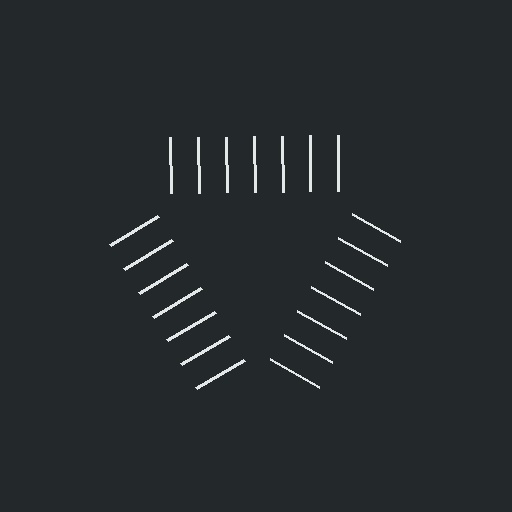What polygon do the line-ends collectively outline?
An illusory triangle — the line segments terminate on its edges but no continuous stroke is drawn.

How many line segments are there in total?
21 — 7 along each of the 3 edges.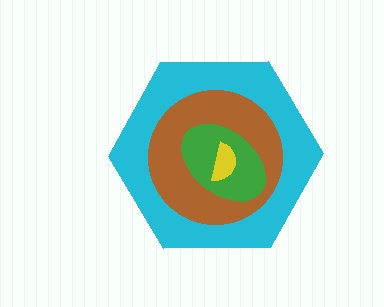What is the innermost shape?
The yellow semicircle.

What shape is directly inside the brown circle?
The green ellipse.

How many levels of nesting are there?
4.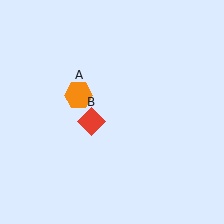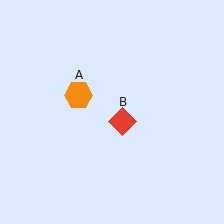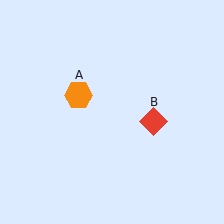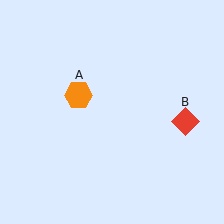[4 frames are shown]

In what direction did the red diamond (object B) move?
The red diamond (object B) moved right.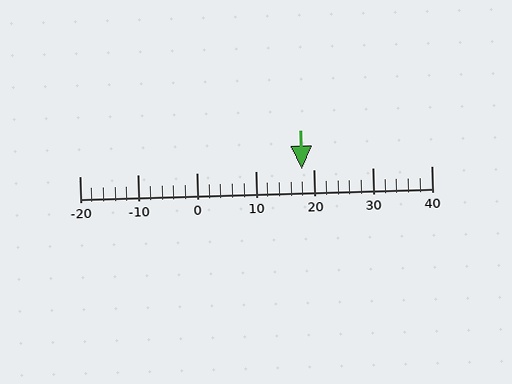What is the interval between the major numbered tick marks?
The major tick marks are spaced 10 units apart.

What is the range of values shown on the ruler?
The ruler shows values from -20 to 40.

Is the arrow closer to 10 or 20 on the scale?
The arrow is closer to 20.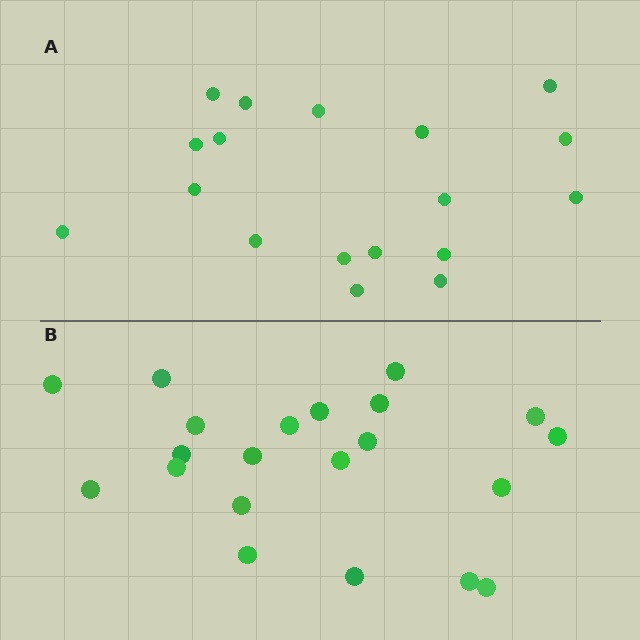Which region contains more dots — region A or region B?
Region B (the bottom region) has more dots.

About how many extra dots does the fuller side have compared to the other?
Region B has just a few more — roughly 2 or 3 more dots than region A.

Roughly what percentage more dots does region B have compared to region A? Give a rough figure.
About 15% more.